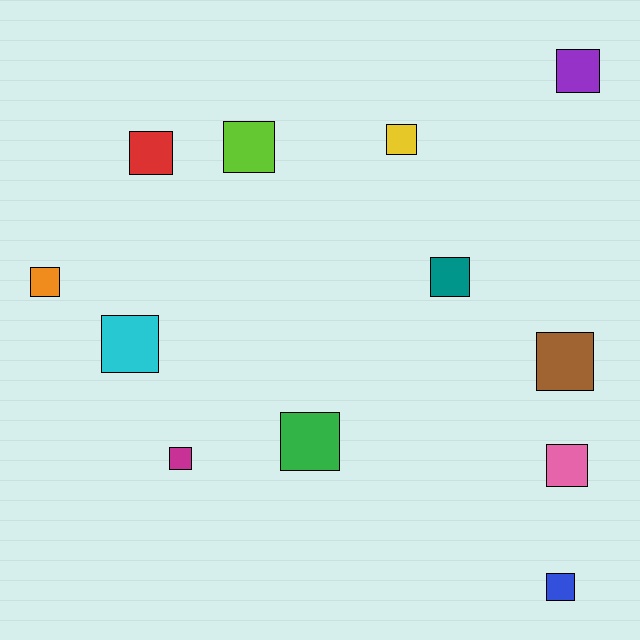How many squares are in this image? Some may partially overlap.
There are 12 squares.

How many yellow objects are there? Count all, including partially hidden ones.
There is 1 yellow object.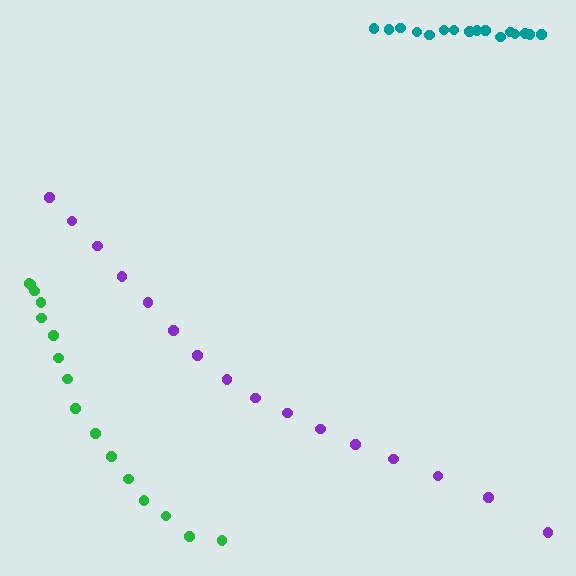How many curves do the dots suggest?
There are 3 distinct paths.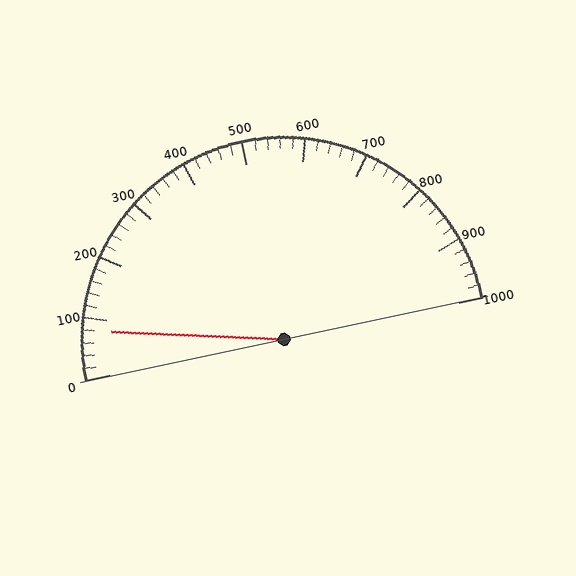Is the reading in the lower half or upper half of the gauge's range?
The reading is in the lower half of the range (0 to 1000).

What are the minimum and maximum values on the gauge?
The gauge ranges from 0 to 1000.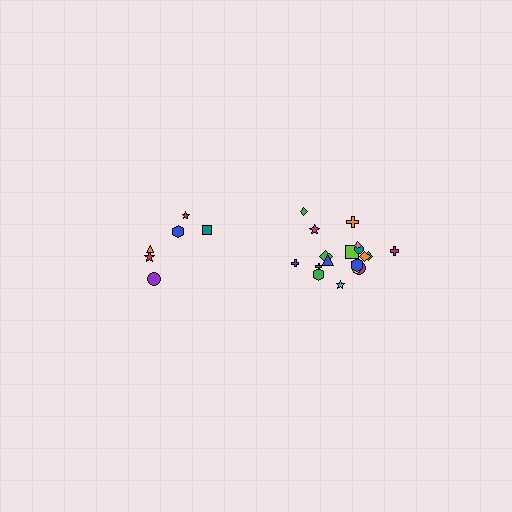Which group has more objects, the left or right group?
The right group.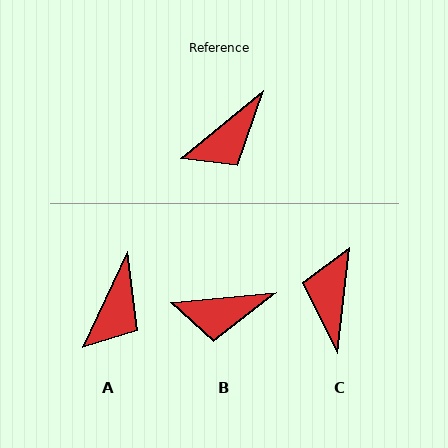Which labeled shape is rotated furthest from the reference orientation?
C, about 136 degrees away.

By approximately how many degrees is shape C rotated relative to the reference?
Approximately 136 degrees clockwise.